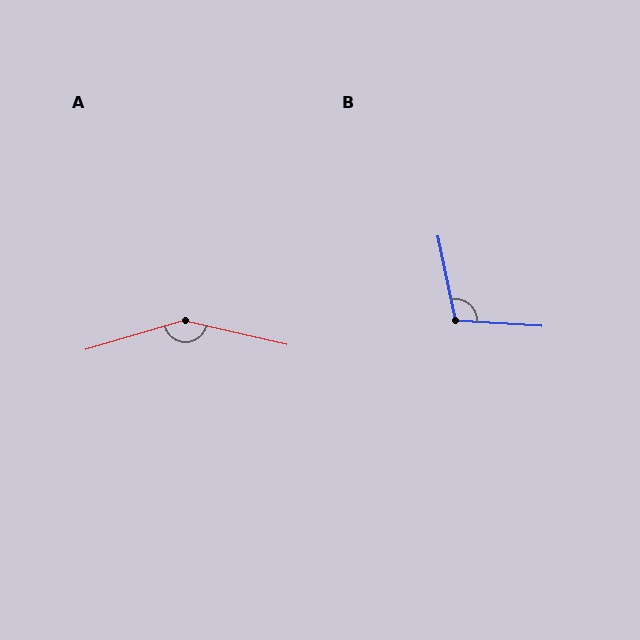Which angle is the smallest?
B, at approximately 105 degrees.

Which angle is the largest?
A, at approximately 150 degrees.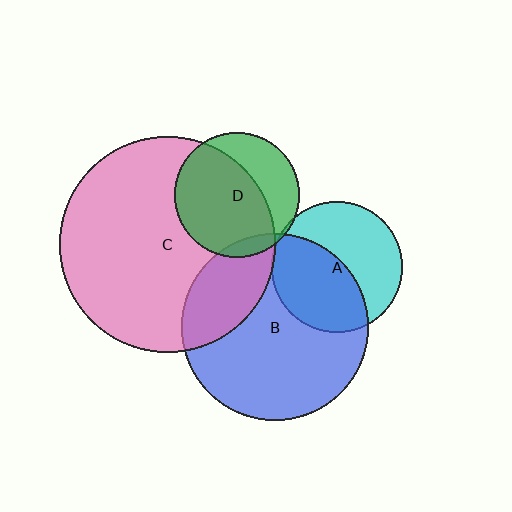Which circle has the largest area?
Circle C (pink).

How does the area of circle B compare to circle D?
Approximately 2.2 times.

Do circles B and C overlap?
Yes.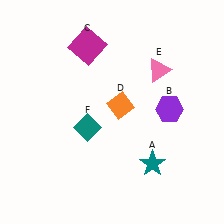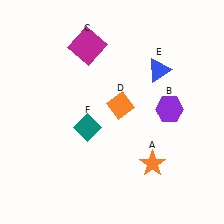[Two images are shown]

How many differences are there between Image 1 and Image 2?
There are 2 differences between the two images.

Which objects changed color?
A changed from teal to orange. E changed from pink to blue.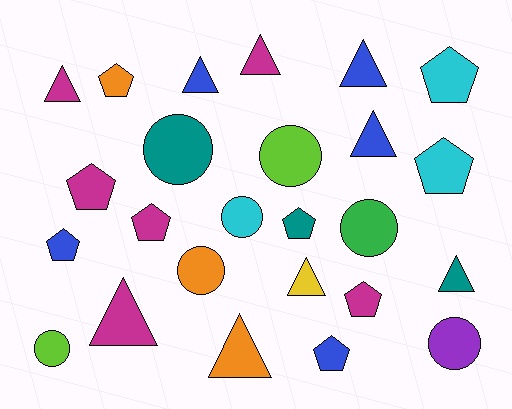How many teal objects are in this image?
There are 3 teal objects.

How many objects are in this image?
There are 25 objects.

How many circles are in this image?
There are 7 circles.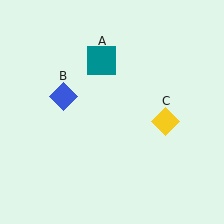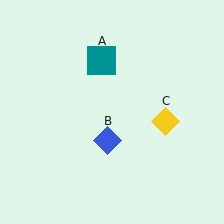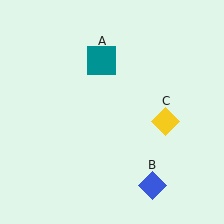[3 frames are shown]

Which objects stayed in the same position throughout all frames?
Teal square (object A) and yellow diamond (object C) remained stationary.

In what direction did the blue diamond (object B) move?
The blue diamond (object B) moved down and to the right.